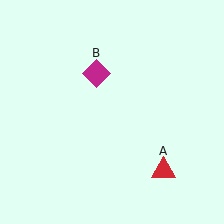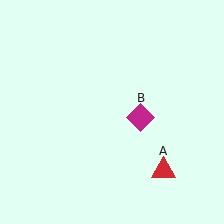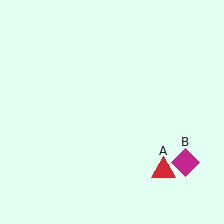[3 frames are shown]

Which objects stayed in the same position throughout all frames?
Red triangle (object A) remained stationary.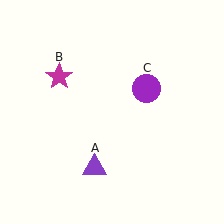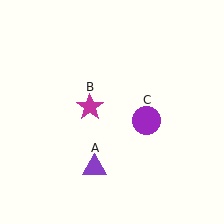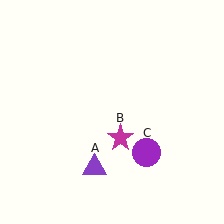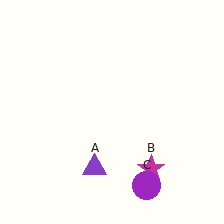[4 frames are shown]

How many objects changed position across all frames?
2 objects changed position: magenta star (object B), purple circle (object C).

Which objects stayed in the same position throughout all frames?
Purple triangle (object A) remained stationary.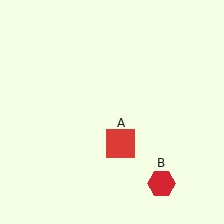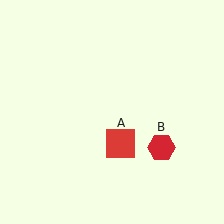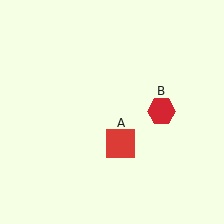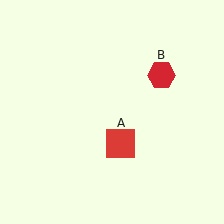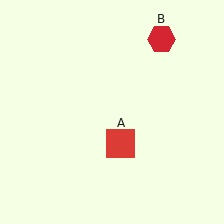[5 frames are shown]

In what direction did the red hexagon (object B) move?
The red hexagon (object B) moved up.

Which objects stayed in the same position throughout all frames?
Red square (object A) remained stationary.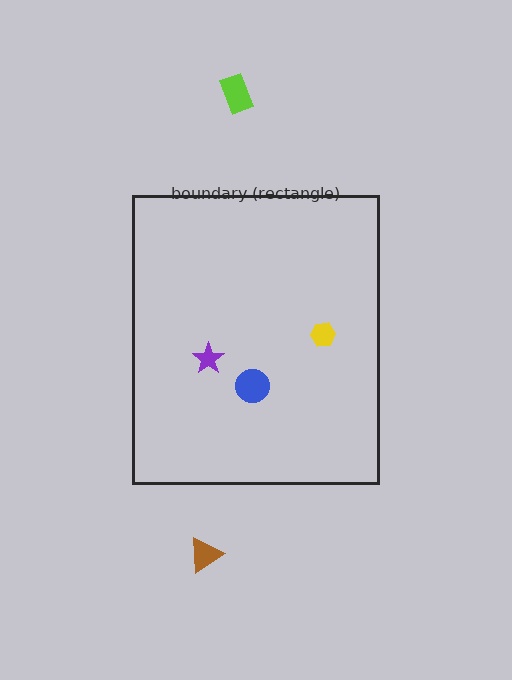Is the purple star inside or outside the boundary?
Inside.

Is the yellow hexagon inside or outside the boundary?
Inside.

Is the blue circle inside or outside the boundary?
Inside.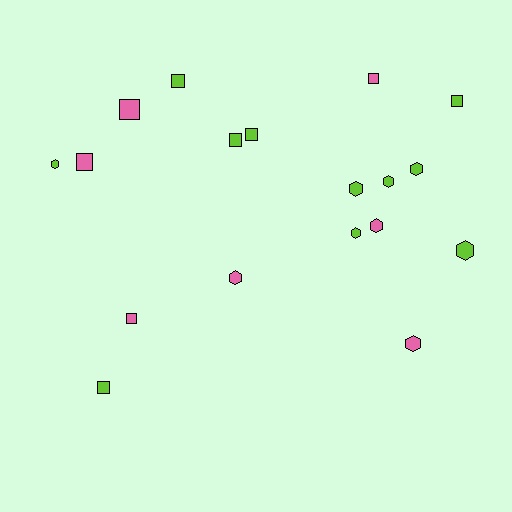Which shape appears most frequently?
Square, with 9 objects.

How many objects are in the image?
There are 18 objects.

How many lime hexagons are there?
There are 6 lime hexagons.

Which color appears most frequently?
Lime, with 11 objects.